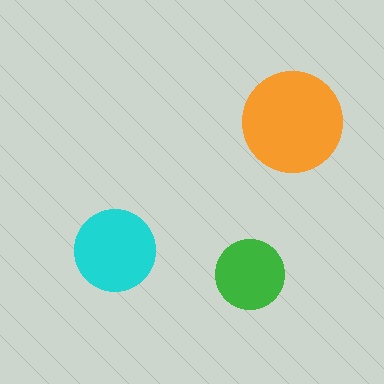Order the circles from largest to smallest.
the orange one, the cyan one, the green one.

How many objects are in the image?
There are 3 objects in the image.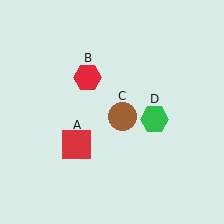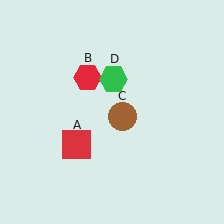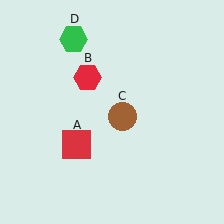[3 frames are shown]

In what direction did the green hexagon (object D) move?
The green hexagon (object D) moved up and to the left.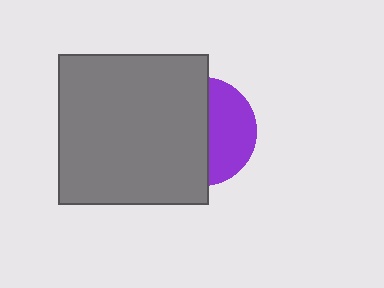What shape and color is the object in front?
The object in front is a gray square.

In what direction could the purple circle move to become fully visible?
The purple circle could move right. That would shift it out from behind the gray square entirely.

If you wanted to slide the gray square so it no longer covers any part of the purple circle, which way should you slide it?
Slide it left — that is the most direct way to separate the two shapes.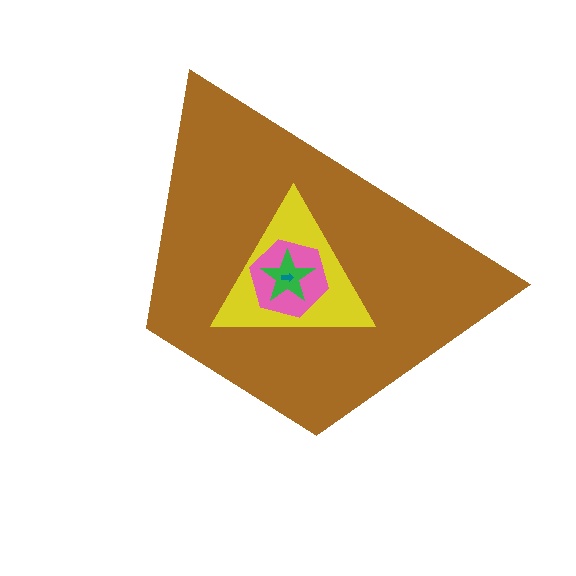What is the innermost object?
The teal arrow.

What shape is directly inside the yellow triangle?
The pink hexagon.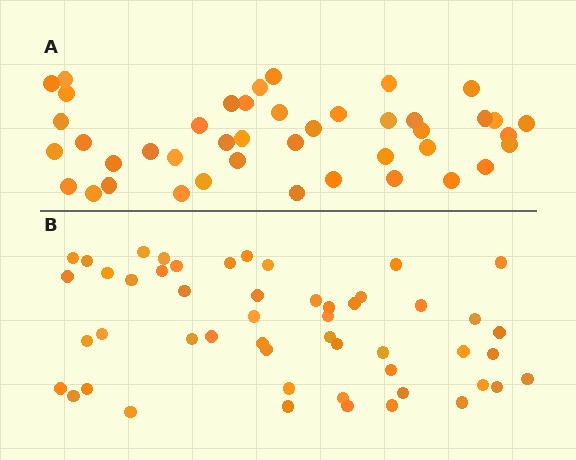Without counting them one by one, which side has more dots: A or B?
Region B (the bottom region) has more dots.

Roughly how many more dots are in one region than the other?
Region B has roughly 8 or so more dots than region A.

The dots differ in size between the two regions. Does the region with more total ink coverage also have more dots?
No. Region A has more total ink coverage because its dots are larger, but region B actually contains more individual dots. Total area can be misleading — the number of items is what matters here.